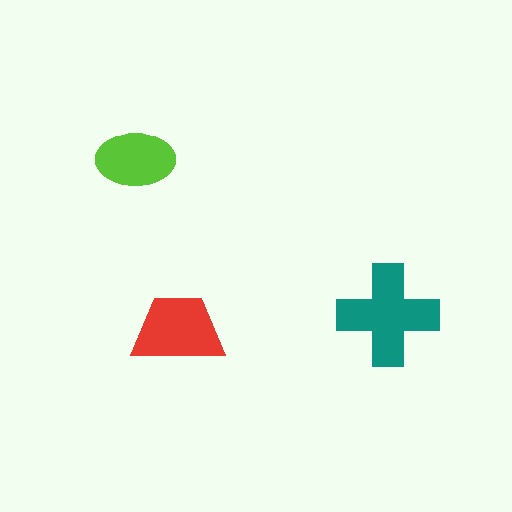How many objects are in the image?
There are 3 objects in the image.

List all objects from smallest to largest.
The lime ellipse, the red trapezoid, the teal cross.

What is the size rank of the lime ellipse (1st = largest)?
3rd.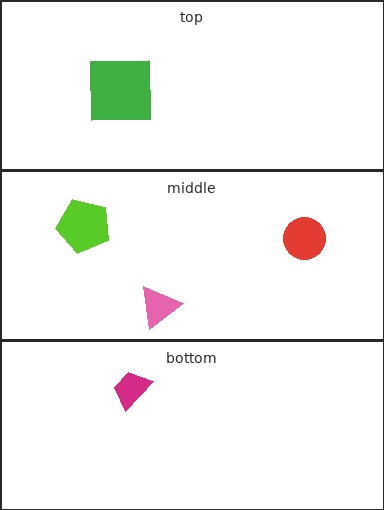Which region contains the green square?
The top region.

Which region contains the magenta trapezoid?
The bottom region.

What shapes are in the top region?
The green square.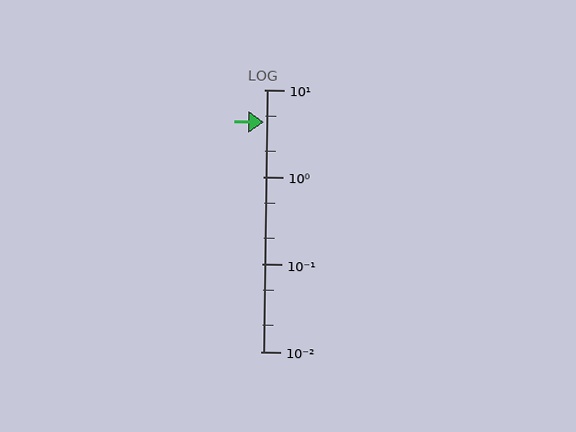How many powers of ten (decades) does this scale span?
The scale spans 3 decades, from 0.01 to 10.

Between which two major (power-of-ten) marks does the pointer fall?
The pointer is between 1 and 10.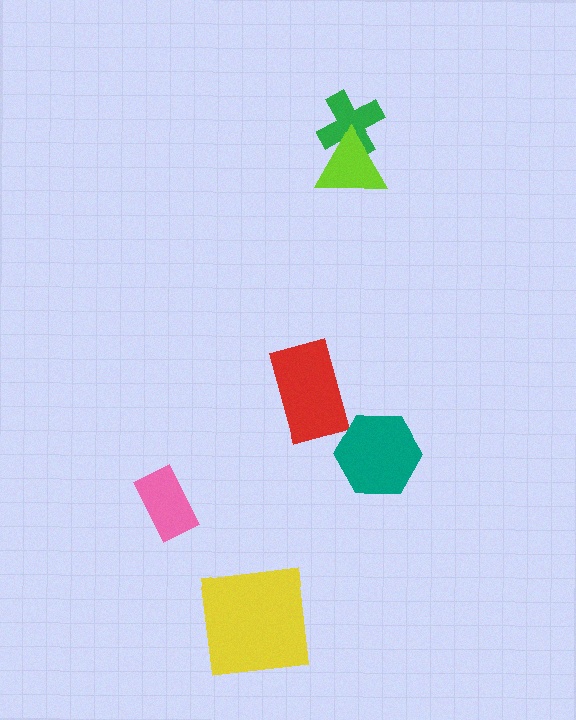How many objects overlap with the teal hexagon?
0 objects overlap with the teal hexagon.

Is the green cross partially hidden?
Yes, it is partially covered by another shape.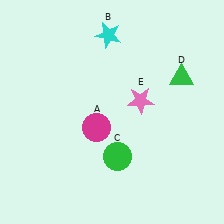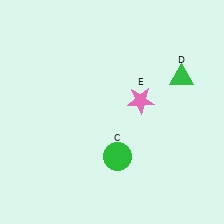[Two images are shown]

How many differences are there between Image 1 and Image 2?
There are 2 differences between the two images.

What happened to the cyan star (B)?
The cyan star (B) was removed in Image 2. It was in the top-left area of Image 1.